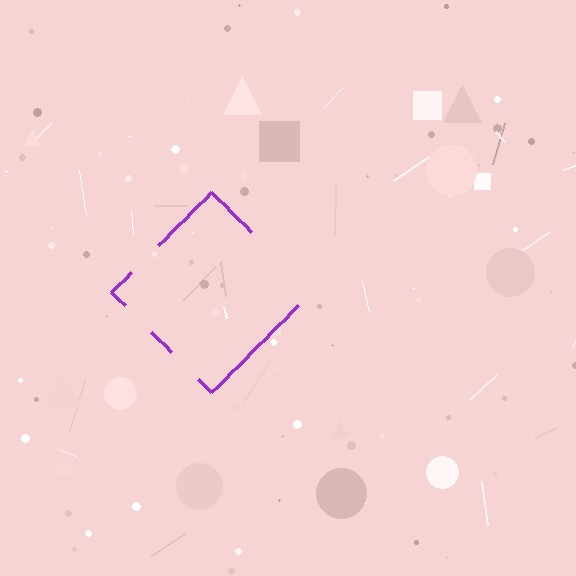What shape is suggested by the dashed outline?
The dashed outline suggests a diamond.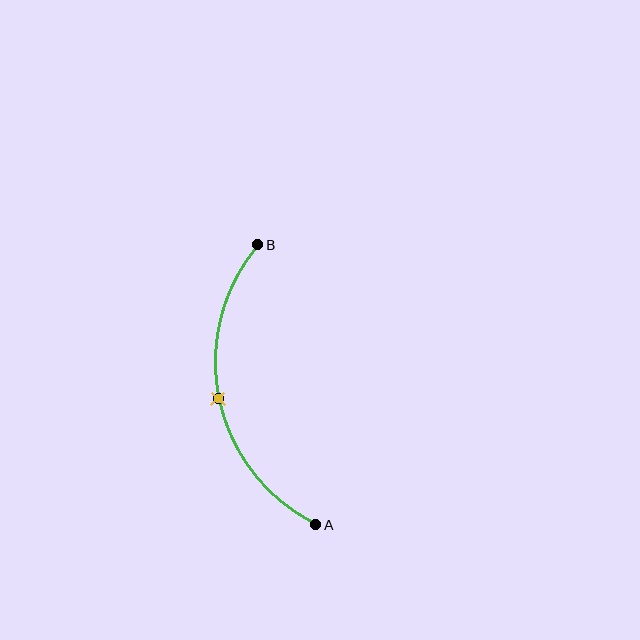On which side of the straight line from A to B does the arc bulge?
The arc bulges to the left of the straight line connecting A and B.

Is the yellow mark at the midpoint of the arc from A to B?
Yes. The yellow mark lies on the arc at equal arc-length from both A and B — it is the arc midpoint.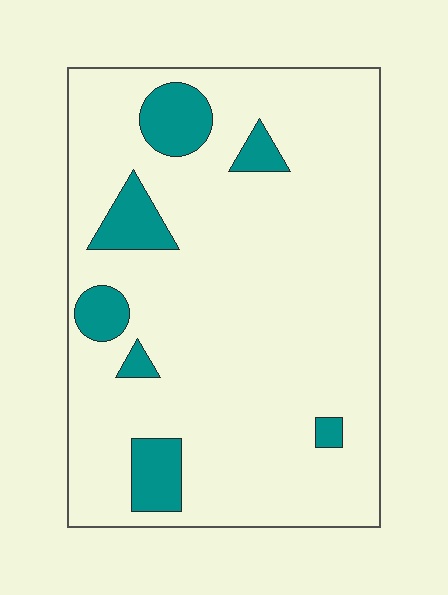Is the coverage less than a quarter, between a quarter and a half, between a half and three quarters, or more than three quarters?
Less than a quarter.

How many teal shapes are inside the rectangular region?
7.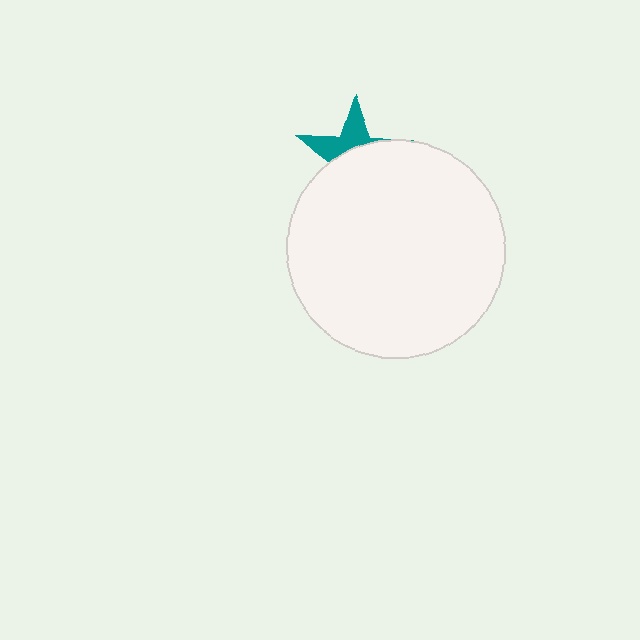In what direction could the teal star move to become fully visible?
The teal star could move up. That would shift it out from behind the white circle entirely.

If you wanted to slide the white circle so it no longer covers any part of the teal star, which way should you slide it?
Slide it down — that is the most direct way to separate the two shapes.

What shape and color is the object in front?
The object in front is a white circle.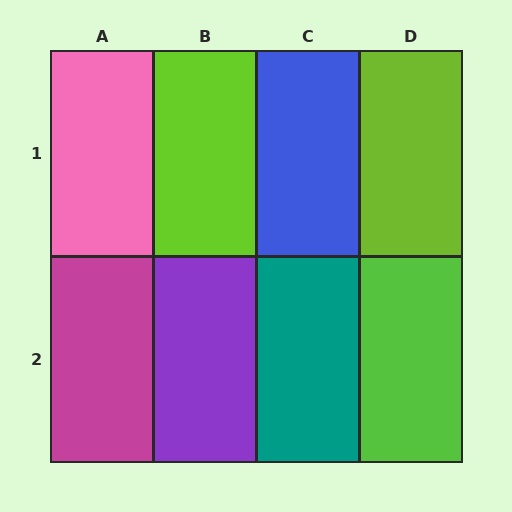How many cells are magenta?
1 cell is magenta.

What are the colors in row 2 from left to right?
Magenta, purple, teal, lime.